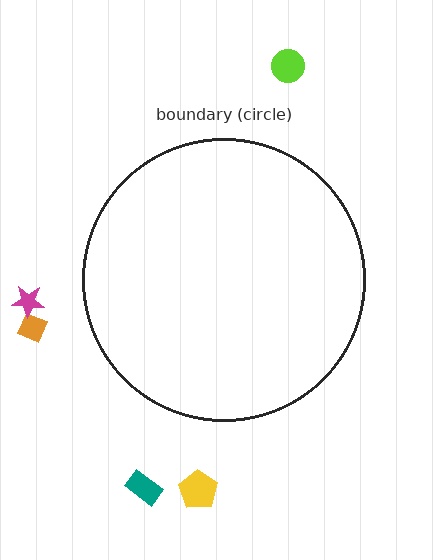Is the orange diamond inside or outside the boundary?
Outside.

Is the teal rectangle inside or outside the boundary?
Outside.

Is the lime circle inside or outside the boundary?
Outside.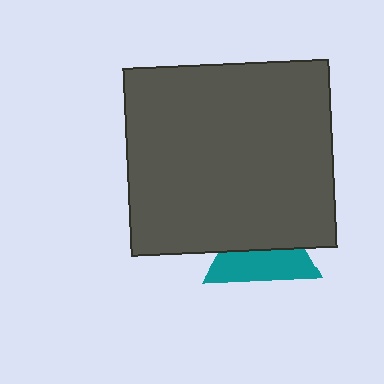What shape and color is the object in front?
The object in front is a dark gray rectangle.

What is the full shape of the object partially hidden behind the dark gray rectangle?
The partially hidden object is a teal triangle.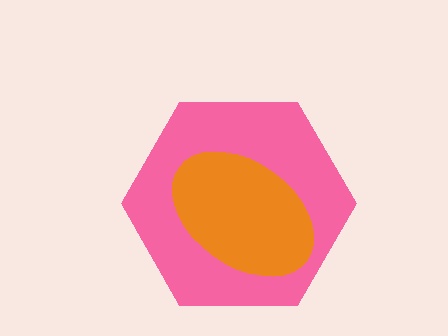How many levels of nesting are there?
2.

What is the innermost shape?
The orange ellipse.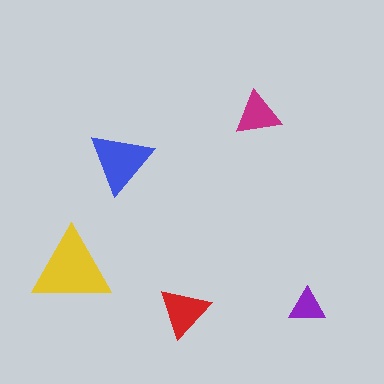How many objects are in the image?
There are 5 objects in the image.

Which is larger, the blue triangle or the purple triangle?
The blue one.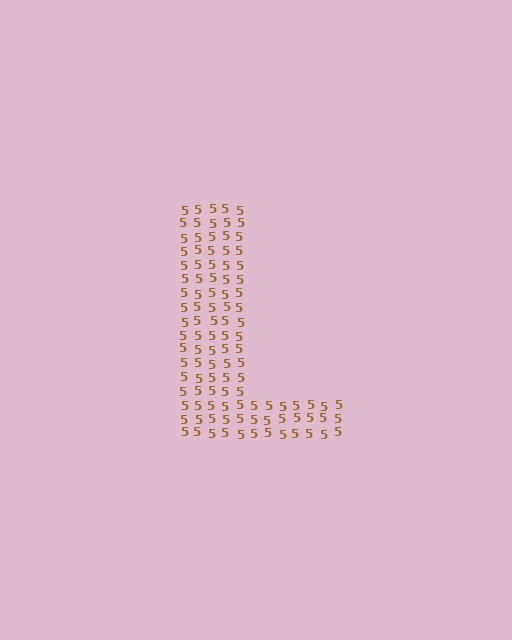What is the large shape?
The large shape is the letter L.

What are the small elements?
The small elements are digit 5's.